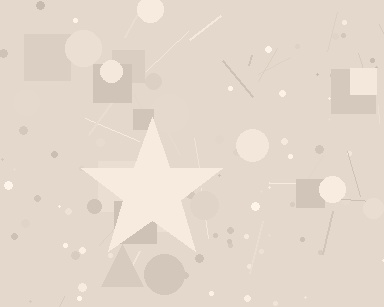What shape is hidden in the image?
A star is hidden in the image.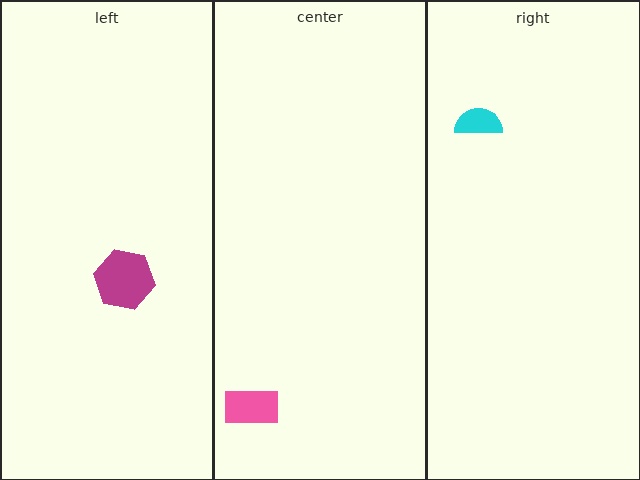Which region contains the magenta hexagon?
The left region.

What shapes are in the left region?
The magenta hexagon.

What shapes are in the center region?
The pink rectangle.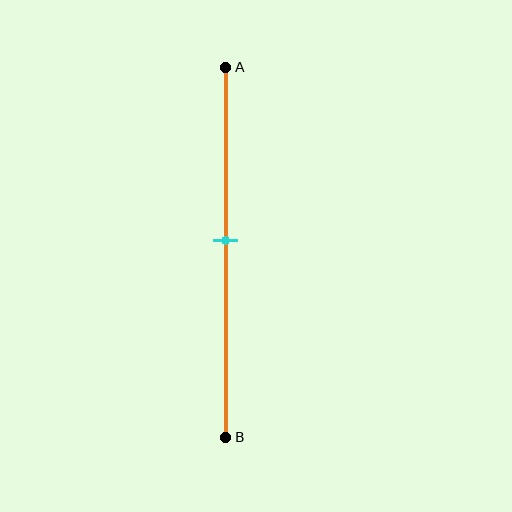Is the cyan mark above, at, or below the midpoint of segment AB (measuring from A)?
The cyan mark is above the midpoint of segment AB.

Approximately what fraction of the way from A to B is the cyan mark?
The cyan mark is approximately 45% of the way from A to B.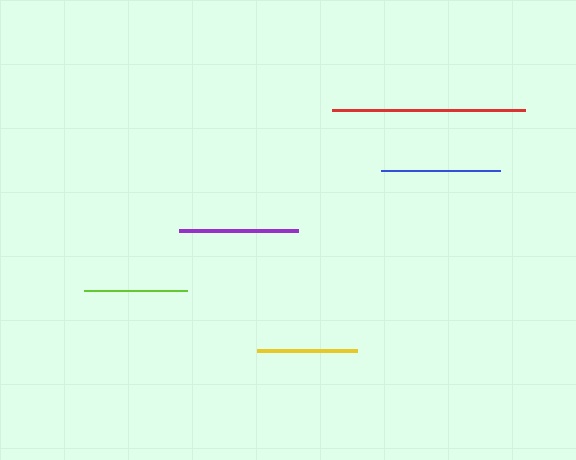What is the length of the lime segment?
The lime segment is approximately 103 pixels long.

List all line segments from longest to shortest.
From longest to shortest: red, purple, blue, lime, yellow.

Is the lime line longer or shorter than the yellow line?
The lime line is longer than the yellow line.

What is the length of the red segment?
The red segment is approximately 193 pixels long.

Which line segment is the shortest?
The yellow line is the shortest at approximately 100 pixels.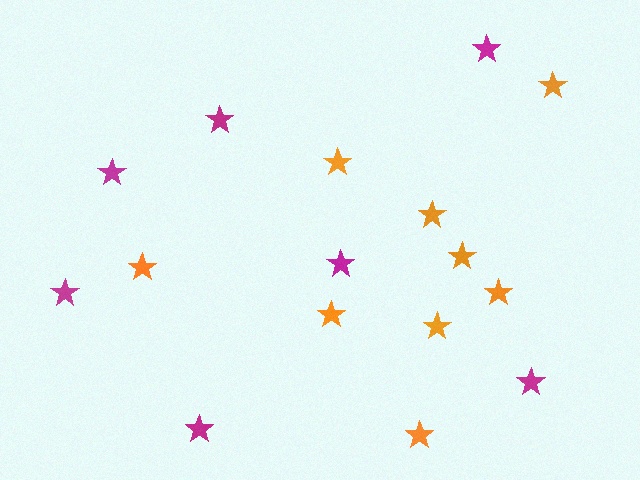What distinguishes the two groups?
There are 2 groups: one group of magenta stars (7) and one group of orange stars (9).